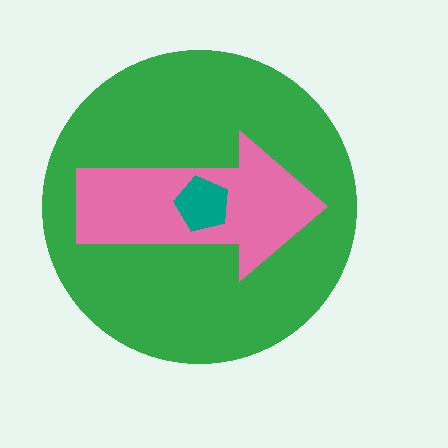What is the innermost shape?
The teal pentagon.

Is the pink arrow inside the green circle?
Yes.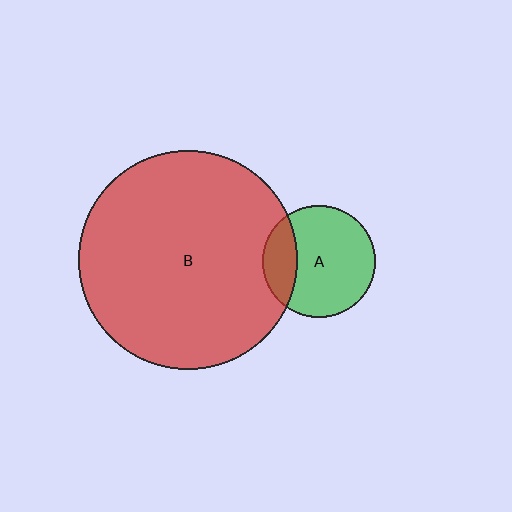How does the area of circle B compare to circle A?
Approximately 3.8 times.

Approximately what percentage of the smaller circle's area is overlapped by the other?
Approximately 20%.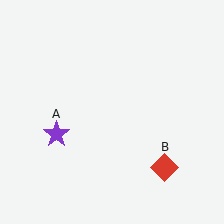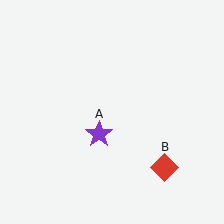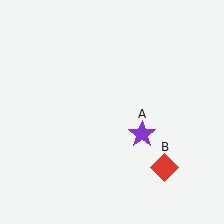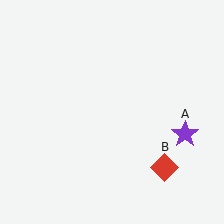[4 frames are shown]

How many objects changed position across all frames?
1 object changed position: purple star (object A).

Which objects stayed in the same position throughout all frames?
Red diamond (object B) remained stationary.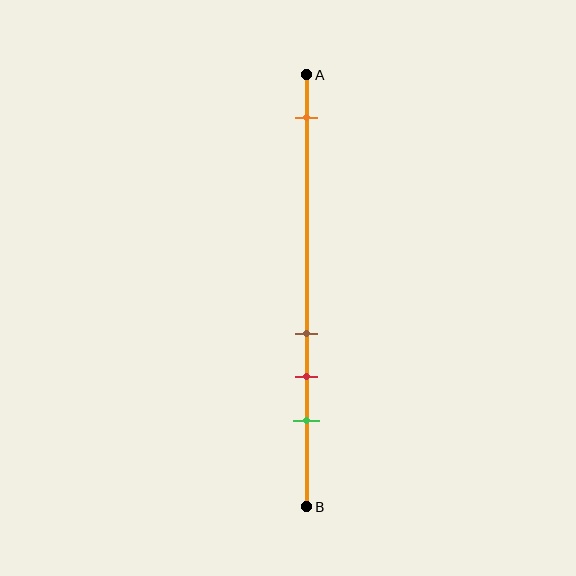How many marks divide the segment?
There are 4 marks dividing the segment.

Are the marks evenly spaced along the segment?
No, the marks are not evenly spaced.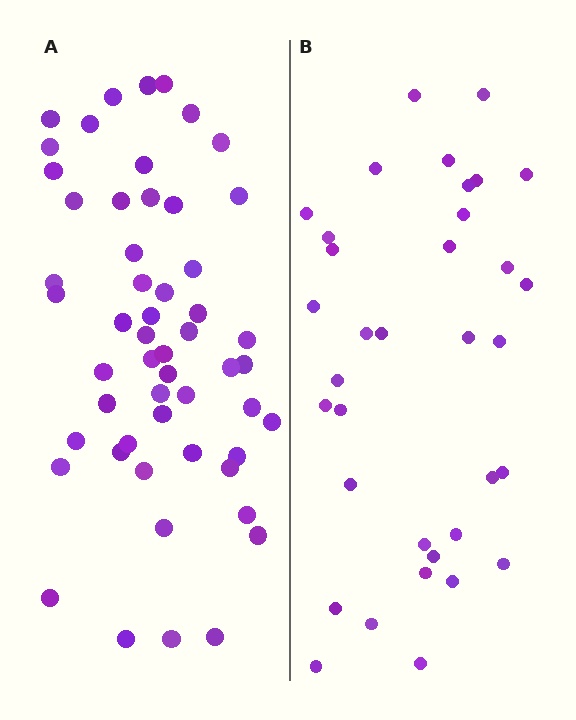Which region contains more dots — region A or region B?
Region A (the left region) has more dots.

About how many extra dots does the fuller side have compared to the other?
Region A has approximately 20 more dots than region B.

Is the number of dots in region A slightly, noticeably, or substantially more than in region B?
Region A has substantially more. The ratio is roughly 1.5 to 1.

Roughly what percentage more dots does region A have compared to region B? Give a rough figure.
About 55% more.